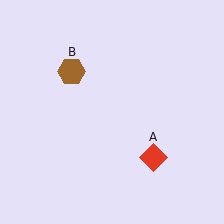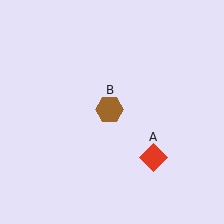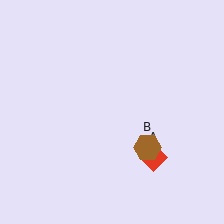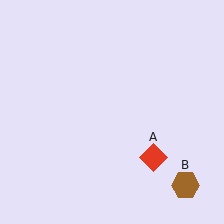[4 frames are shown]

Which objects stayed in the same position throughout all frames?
Red diamond (object A) remained stationary.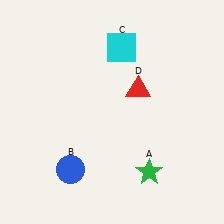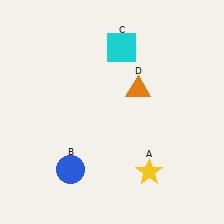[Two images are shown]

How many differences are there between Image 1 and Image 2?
There are 2 differences between the two images.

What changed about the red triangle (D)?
In Image 1, D is red. In Image 2, it changed to orange.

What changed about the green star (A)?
In Image 1, A is green. In Image 2, it changed to yellow.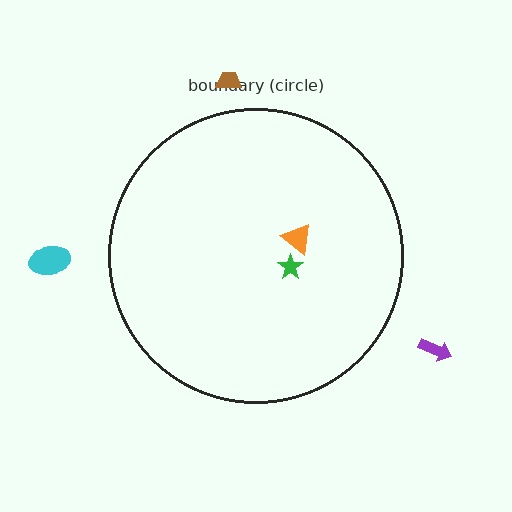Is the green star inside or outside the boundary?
Inside.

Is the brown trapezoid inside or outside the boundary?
Outside.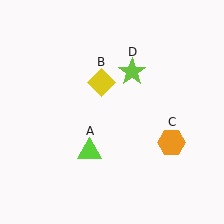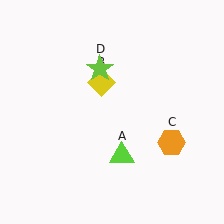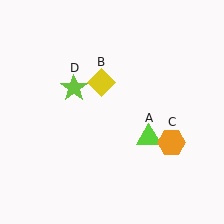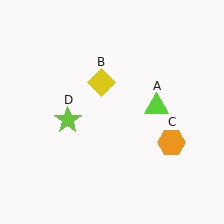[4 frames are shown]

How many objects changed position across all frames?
2 objects changed position: lime triangle (object A), lime star (object D).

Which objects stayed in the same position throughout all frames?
Yellow diamond (object B) and orange hexagon (object C) remained stationary.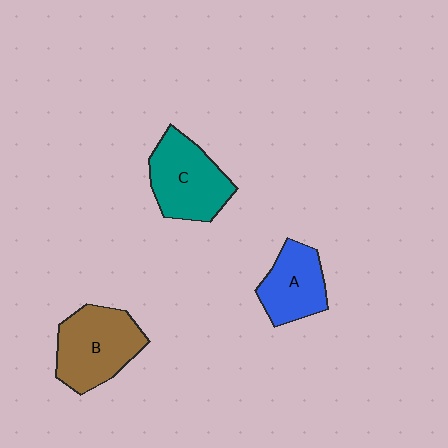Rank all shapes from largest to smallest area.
From largest to smallest: B (brown), C (teal), A (blue).